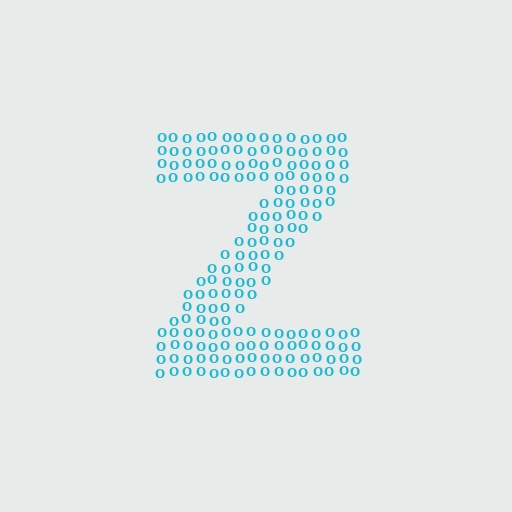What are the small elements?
The small elements are letter O's.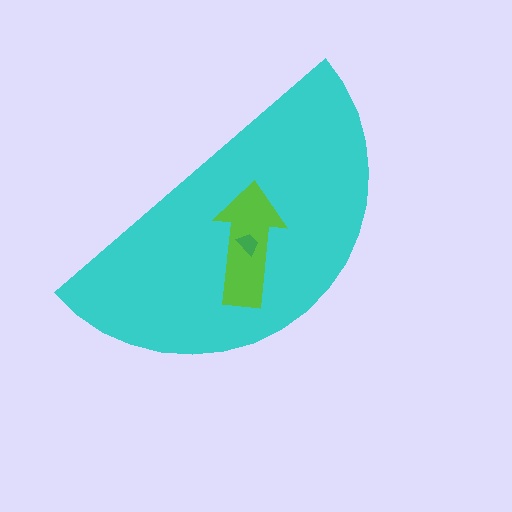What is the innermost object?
The green trapezoid.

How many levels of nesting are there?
3.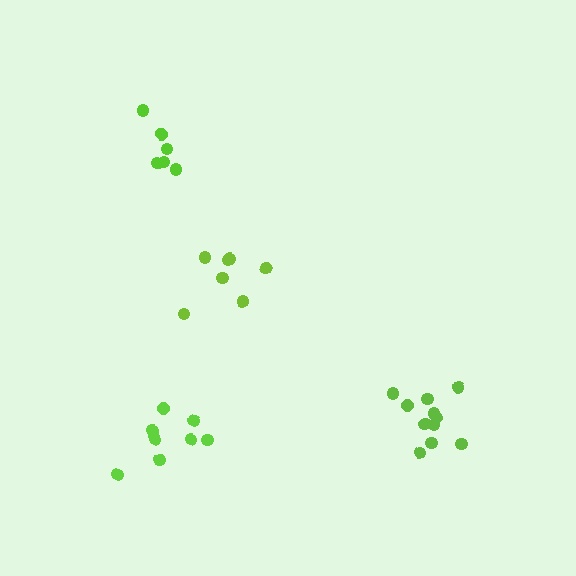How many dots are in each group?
Group 1: 6 dots, Group 2: 11 dots, Group 3: 9 dots, Group 4: 7 dots (33 total).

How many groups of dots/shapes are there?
There are 4 groups.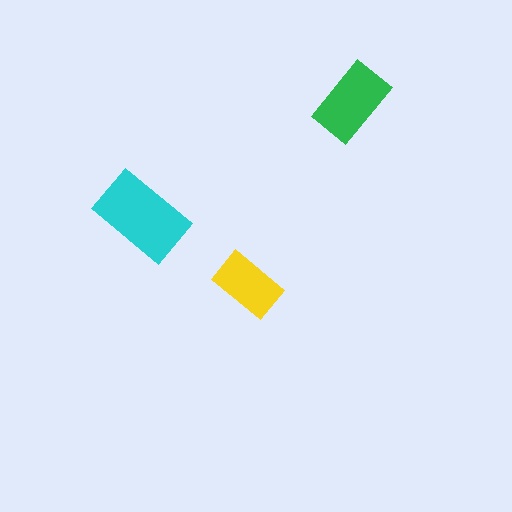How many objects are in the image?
There are 3 objects in the image.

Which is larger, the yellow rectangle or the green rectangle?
The green one.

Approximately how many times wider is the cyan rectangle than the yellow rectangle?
About 1.5 times wider.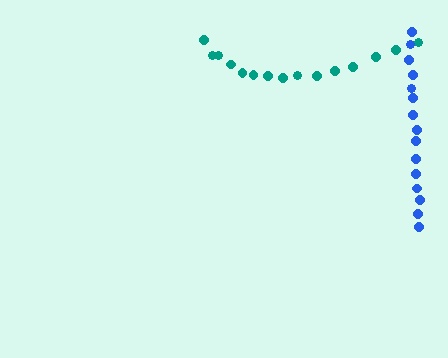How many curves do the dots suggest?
There are 2 distinct paths.